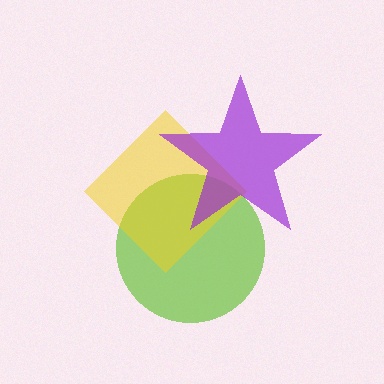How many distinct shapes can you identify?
There are 3 distinct shapes: a lime circle, a yellow diamond, a purple star.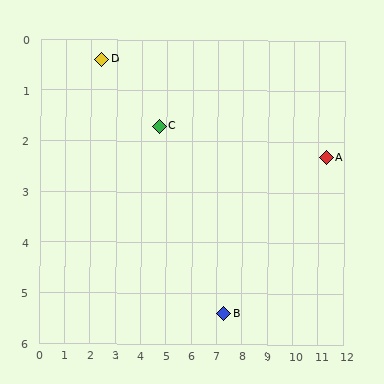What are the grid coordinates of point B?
Point B is at approximately (7.3, 5.4).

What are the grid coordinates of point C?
Point C is at approximately (4.7, 1.7).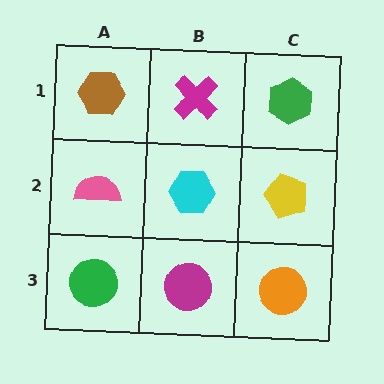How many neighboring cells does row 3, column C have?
2.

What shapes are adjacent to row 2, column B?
A magenta cross (row 1, column B), a magenta circle (row 3, column B), a pink semicircle (row 2, column A), a yellow pentagon (row 2, column C).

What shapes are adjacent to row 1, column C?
A yellow pentagon (row 2, column C), a magenta cross (row 1, column B).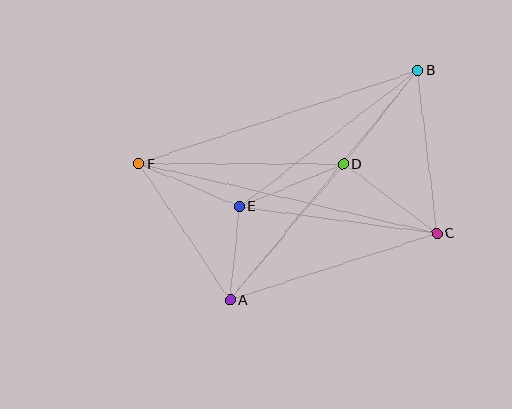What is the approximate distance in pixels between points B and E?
The distance between B and E is approximately 224 pixels.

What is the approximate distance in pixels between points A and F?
The distance between A and F is approximately 164 pixels.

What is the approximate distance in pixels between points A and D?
The distance between A and D is approximately 177 pixels.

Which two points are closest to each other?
Points A and E are closest to each other.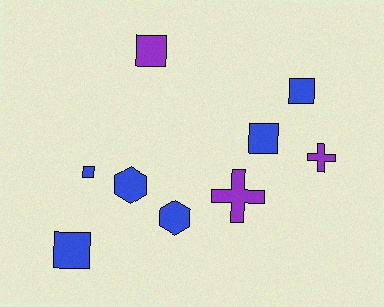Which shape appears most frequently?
Square, with 5 objects.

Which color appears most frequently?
Blue, with 6 objects.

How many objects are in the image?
There are 9 objects.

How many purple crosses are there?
There are 2 purple crosses.